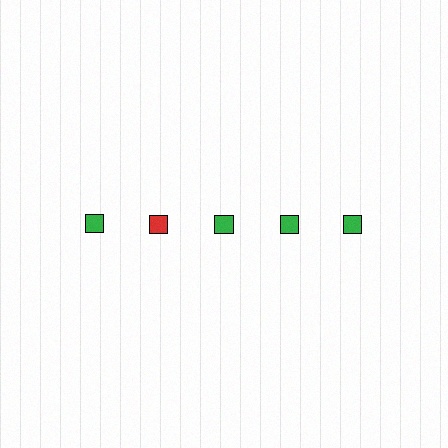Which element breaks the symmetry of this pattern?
The red square in the top row, second from left column breaks the symmetry. All other shapes are green squares.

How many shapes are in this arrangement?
There are 5 shapes arranged in a grid pattern.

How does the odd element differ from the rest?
It has a different color: red instead of green.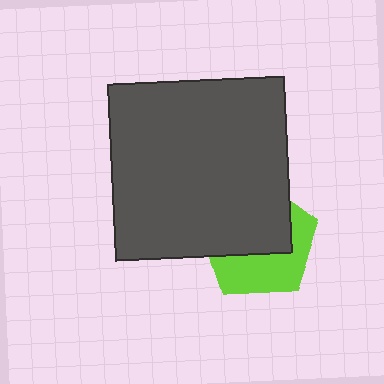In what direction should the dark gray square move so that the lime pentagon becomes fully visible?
The dark gray square should move up. That is the shortest direction to clear the overlap and leave the lime pentagon fully visible.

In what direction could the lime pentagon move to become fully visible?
The lime pentagon could move down. That would shift it out from behind the dark gray square entirely.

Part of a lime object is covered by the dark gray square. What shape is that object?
It is a pentagon.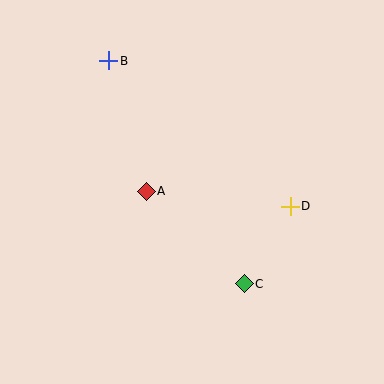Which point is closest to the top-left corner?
Point B is closest to the top-left corner.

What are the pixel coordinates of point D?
Point D is at (290, 206).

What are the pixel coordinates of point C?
Point C is at (244, 284).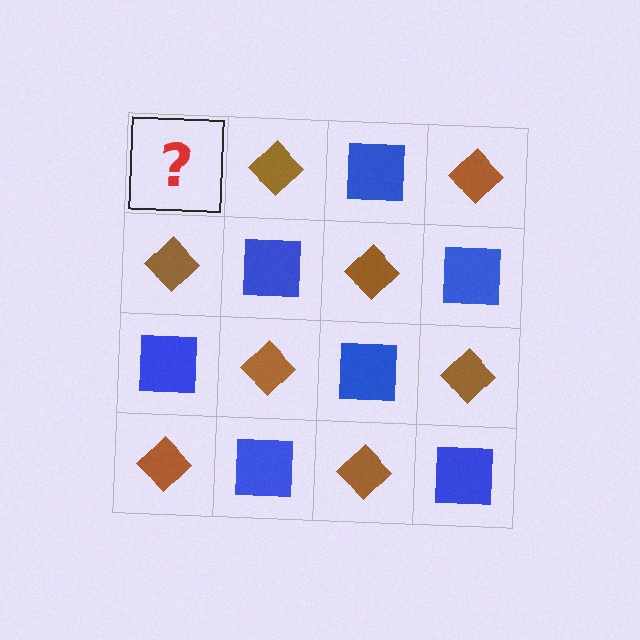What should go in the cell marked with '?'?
The missing cell should contain a blue square.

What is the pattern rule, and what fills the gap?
The rule is that it alternates blue square and brown diamond in a checkerboard pattern. The gap should be filled with a blue square.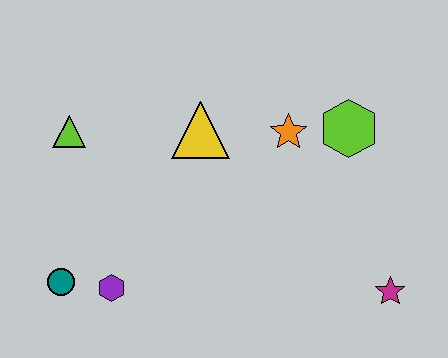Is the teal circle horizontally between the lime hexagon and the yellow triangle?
No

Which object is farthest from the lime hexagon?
The teal circle is farthest from the lime hexagon.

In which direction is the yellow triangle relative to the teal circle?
The yellow triangle is above the teal circle.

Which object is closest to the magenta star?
The lime hexagon is closest to the magenta star.